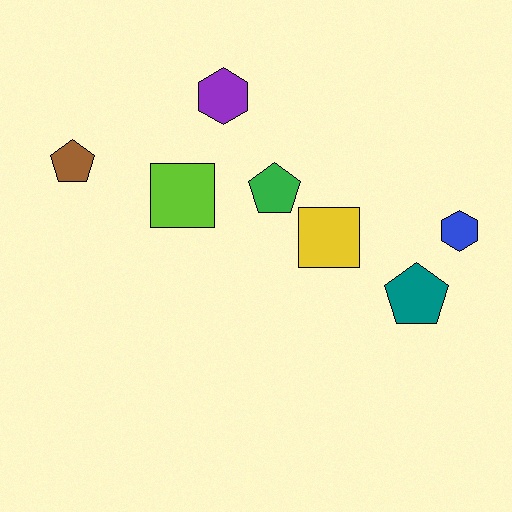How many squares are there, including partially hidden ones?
There are 2 squares.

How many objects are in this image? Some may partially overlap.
There are 7 objects.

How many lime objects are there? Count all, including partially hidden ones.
There is 1 lime object.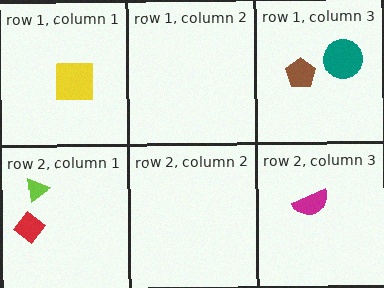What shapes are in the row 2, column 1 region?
The red diamond, the lime triangle.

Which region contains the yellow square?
The row 1, column 1 region.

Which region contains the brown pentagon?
The row 1, column 3 region.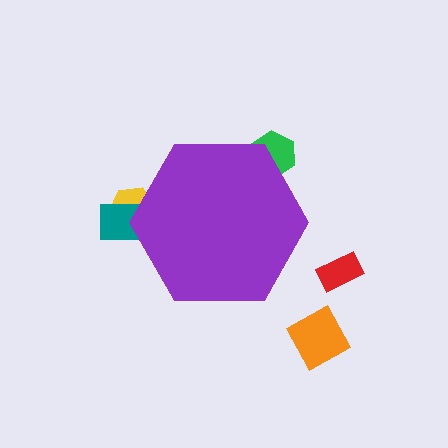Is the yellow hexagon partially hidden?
Yes, the yellow hexagon is partially hidden behind the purple hexagon.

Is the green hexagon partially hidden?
Yes, the green hexagon is partially hidden behind the purple hexagon.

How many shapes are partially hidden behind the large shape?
3 shapes are partially hidden.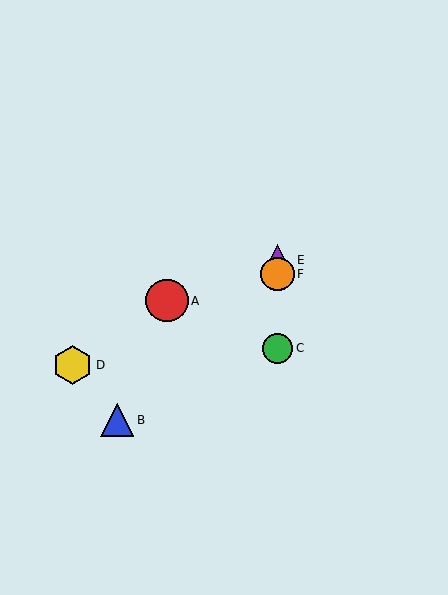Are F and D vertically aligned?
No, F is at x≈278 and D is at x≈73.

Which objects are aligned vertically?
Objects C, E, F are aligned vertically.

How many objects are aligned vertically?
3 objects (C, E, F) are aligned vertically.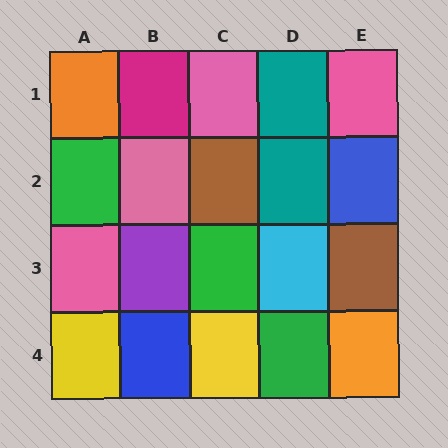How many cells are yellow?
2 cells are yellow.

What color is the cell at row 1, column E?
Pink.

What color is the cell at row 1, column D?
Teal.